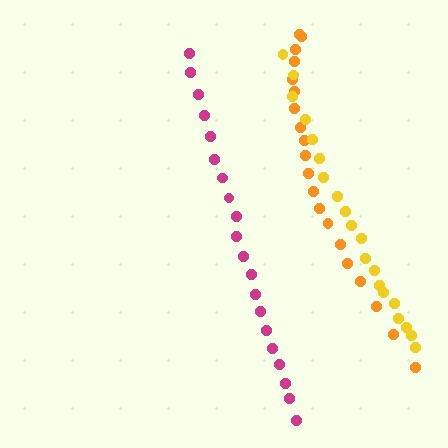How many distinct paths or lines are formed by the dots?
There are 3 distinct paths.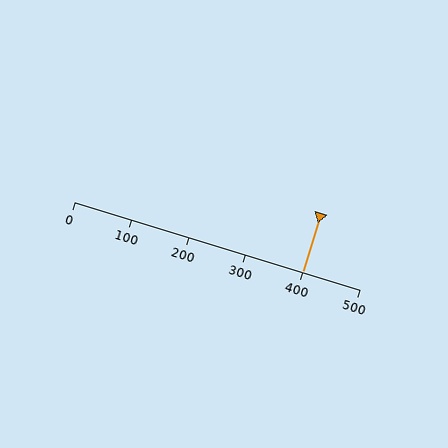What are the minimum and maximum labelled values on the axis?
The axis runs from 0 to 500.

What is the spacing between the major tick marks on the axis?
The major ticks are spaced 100 apart.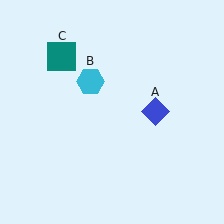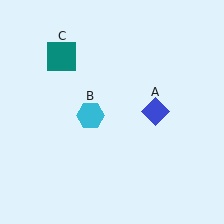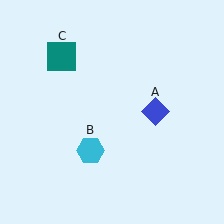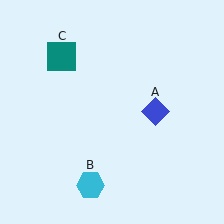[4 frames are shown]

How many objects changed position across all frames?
1 object changed position: cyan hexagon (object B).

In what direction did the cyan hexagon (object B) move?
The cyan hexagon (object B) moved down.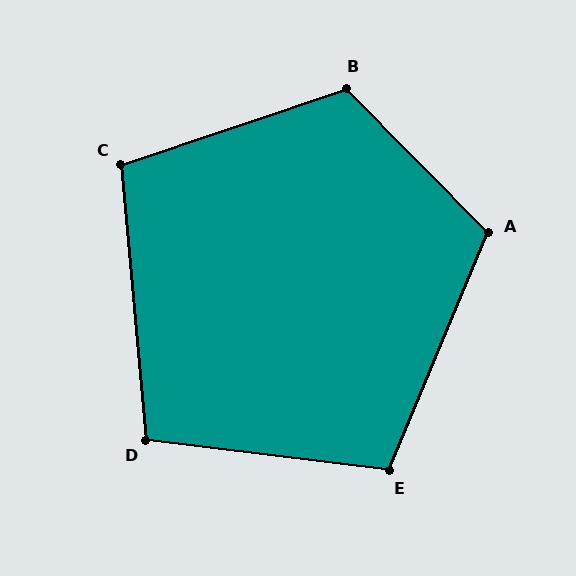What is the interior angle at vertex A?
Approximately 113 degrees (obtuse).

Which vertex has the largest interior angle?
B, at approximately 116 degrees.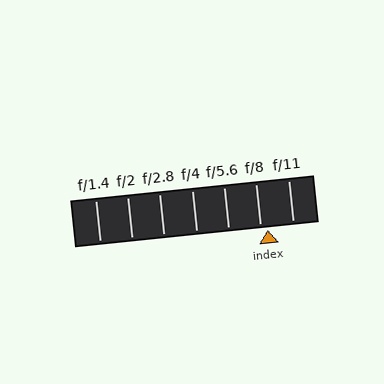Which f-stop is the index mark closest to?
The index mark is closest to f/8.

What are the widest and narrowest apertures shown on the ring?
The widest aperture shown is f/1.4 and the narrowest is f/11.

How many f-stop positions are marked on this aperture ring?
There are 7 f-stop positions marked.